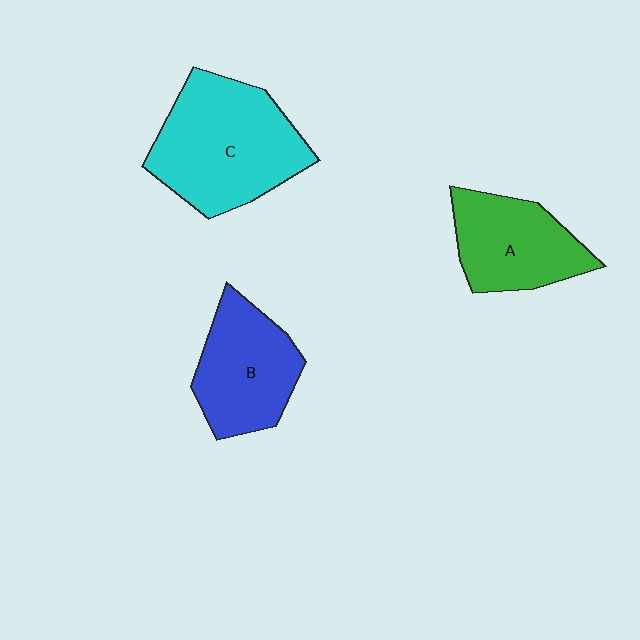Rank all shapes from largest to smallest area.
From largest to smallest: C (cyan), B (blue), A (green).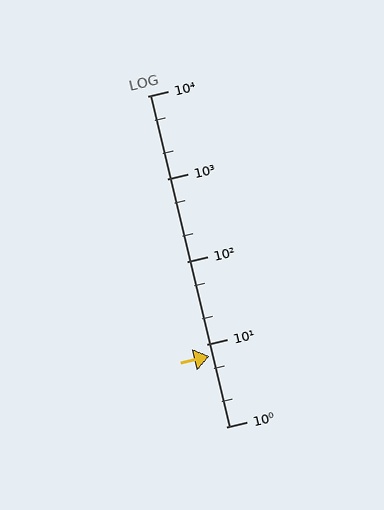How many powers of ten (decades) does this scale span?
The scale spans 4 decades, from 1 to 10000.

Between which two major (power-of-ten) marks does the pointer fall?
The pointer is between 1 and 10.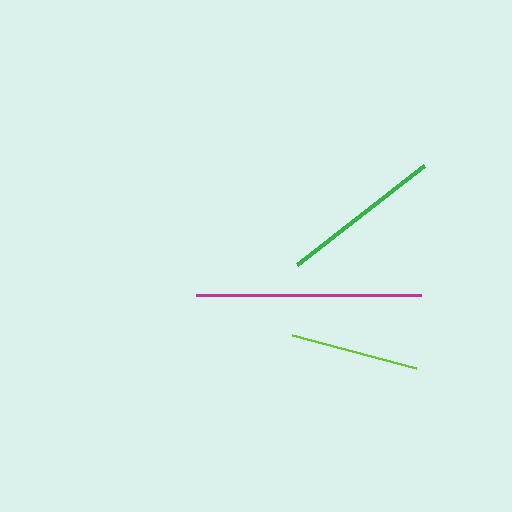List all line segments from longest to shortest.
From longest to shortest: magenta, green, lime.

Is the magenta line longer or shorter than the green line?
The magenta line is longer than the green line.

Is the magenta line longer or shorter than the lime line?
The magenta line is longer than the lime line.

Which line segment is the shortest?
The lime line is the shortest at approximately 128 pixels.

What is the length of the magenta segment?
The magenta segment is approximately 225 pixels long.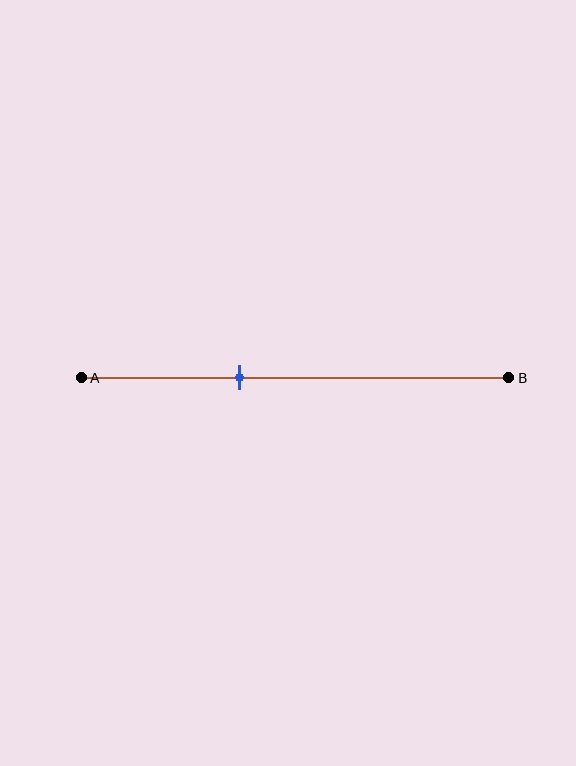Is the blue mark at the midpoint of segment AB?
No, the mark is at about 35% from A, not at the 50% midpoint.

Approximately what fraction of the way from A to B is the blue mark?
The blue mark is approximately 35% of the way from A to B.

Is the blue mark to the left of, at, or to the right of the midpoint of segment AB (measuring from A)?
The blue mark is to the left of the midpoint of segment AB.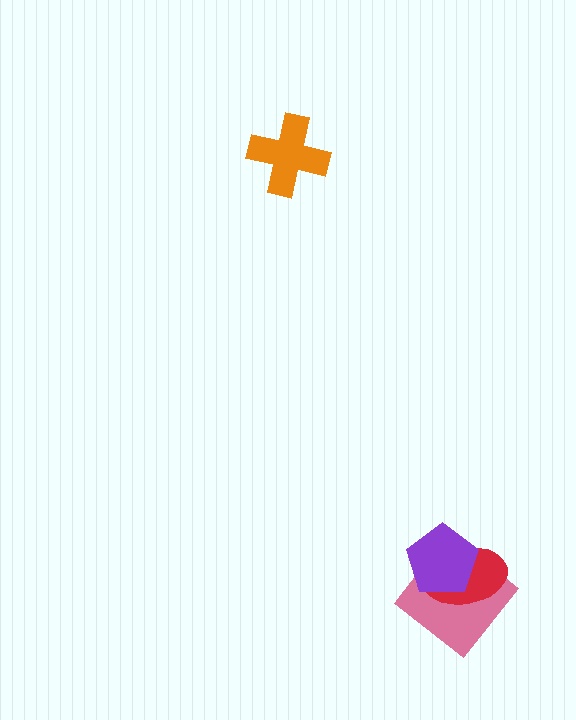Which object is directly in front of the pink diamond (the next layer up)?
The red ellipse is directly in front of the pink diamond.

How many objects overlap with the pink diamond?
2 objects overlap with the pink diamond.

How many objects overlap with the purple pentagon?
2 objects overlap with the purple pentagon.